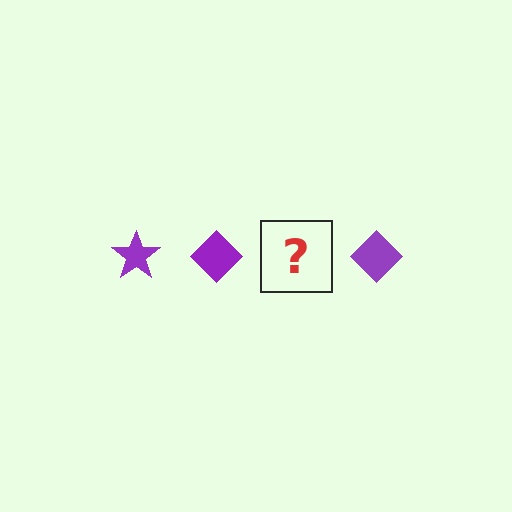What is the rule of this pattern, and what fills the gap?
The rule is that the pattern cycles through star, diamond shapes in purple. The gap should be filled with a purple star.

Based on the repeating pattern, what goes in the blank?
The blank should be a purple star.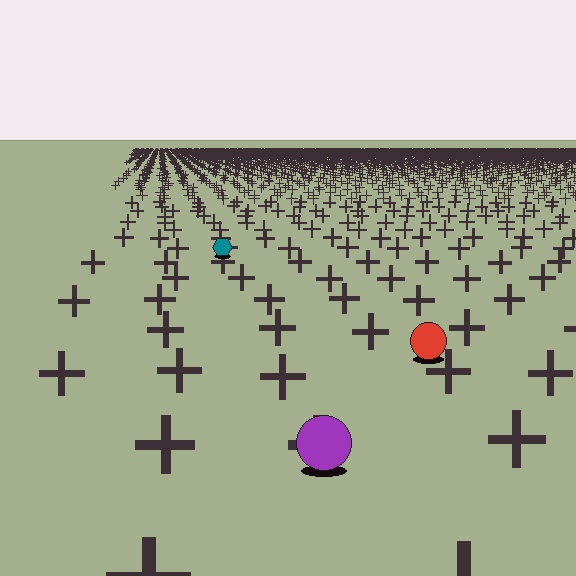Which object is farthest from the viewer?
The teal hexagon is farthest from the viewer. It appears smaller and the ground texture around it is denser.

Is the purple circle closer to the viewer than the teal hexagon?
Yes. The purple circle is closer — you can tell from the texture gradient: the ground texture is coarser near it.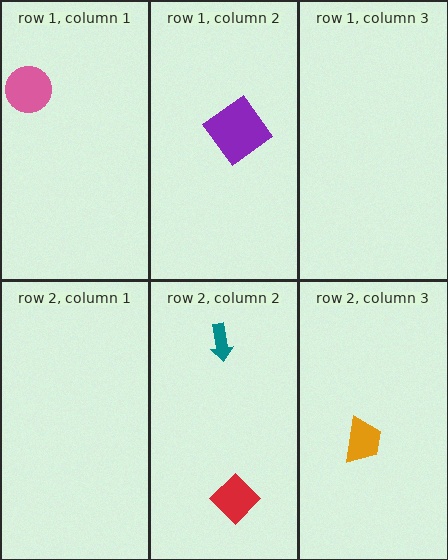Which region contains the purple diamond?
The row 1, column 2 region.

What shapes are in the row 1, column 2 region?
The purple diamond.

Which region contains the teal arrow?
The row 2, column 2 region.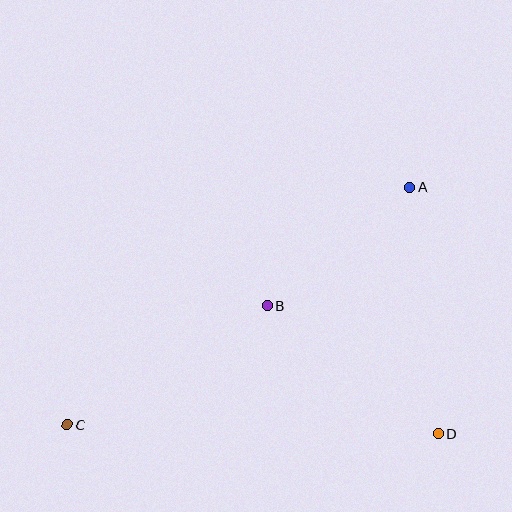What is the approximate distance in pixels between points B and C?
The distance between B and C is approximately 233 pixels.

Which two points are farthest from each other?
Points A and C are farthest from each other.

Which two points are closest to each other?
Points A and B are closest to each other.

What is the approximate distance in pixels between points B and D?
The distance between B and D is approximately 214 pixels.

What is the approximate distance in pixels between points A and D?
The distance between A and D is approximately 248 pixels.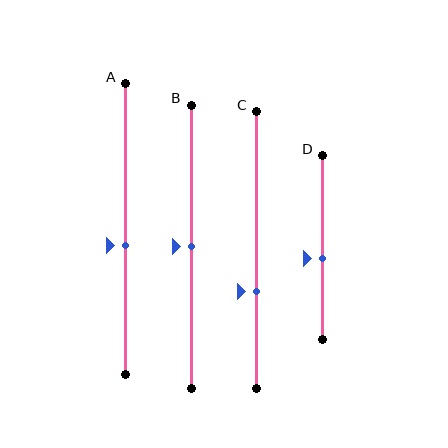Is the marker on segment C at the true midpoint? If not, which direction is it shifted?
No, the marker on segment C is shifted downward by about 15% of the segment length.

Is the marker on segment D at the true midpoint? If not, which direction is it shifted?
No, the marker on segment D is shifted downward by about 6% of the segment length.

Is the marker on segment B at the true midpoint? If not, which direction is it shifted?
Yes, the marker on segment B is at the true midpoint.